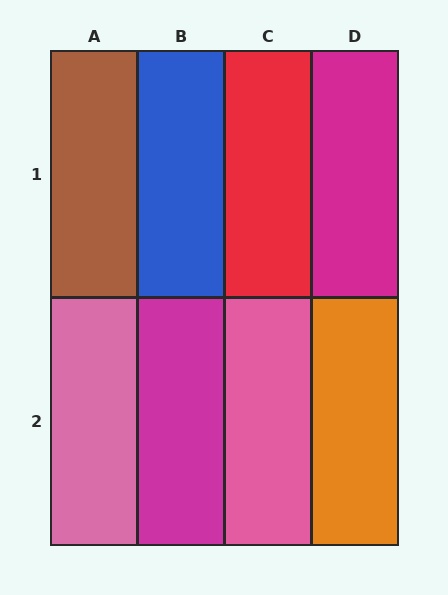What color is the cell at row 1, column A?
Brown.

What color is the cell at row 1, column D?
Magenta.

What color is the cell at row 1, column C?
Red.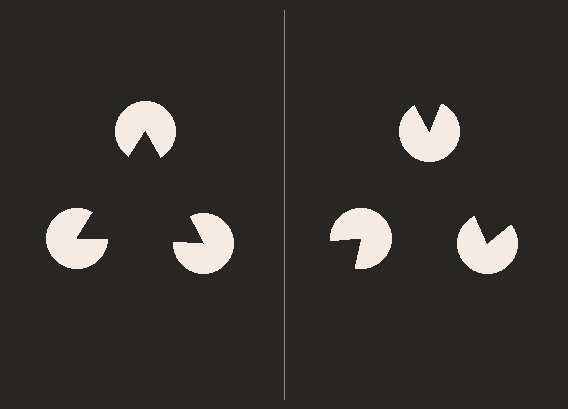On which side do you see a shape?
An illusory triangle appears on the left side. On the right side the wedge cuts are rotated, so no coherent shape forms.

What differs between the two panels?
The pac-man discs are positioned identically on both sides; only the wedge orientations differ. On the left they align to a triangle; on the right they are misaligned.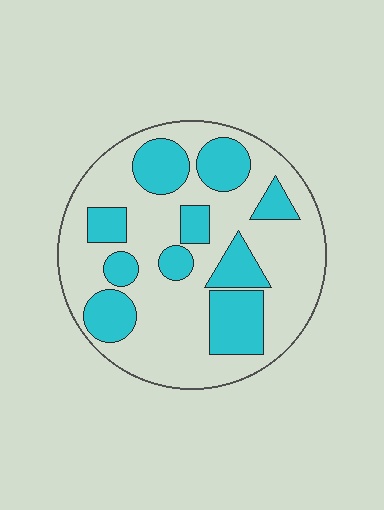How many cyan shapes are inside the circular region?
10.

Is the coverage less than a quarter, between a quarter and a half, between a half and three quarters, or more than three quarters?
Between a quarter and a half.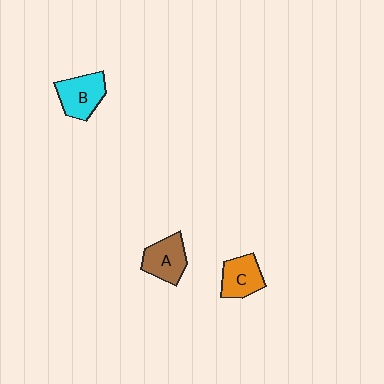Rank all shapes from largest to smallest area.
From largest to smallest: B (cyan), A (brown), C (orange).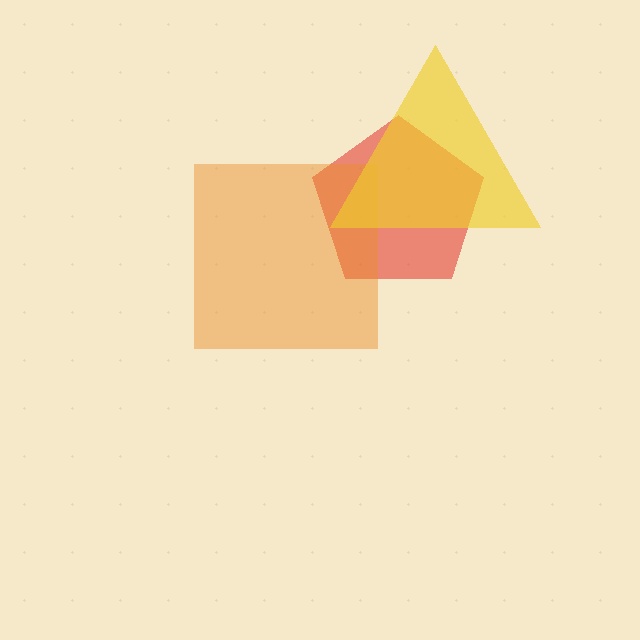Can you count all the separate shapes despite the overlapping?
Yes, there are 3 separate shapes.